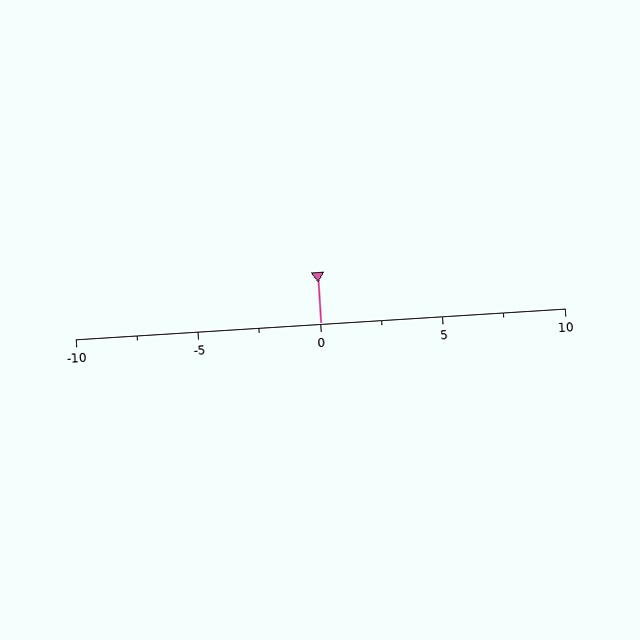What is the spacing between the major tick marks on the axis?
The major ticks are spaced 5 apart.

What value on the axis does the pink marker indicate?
The marker indicates approximately 0.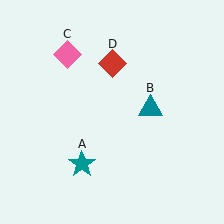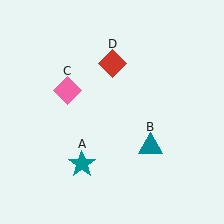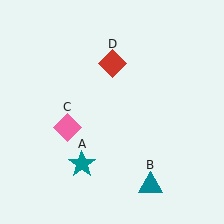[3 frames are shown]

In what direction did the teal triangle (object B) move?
The teal triangle (object B) moved down.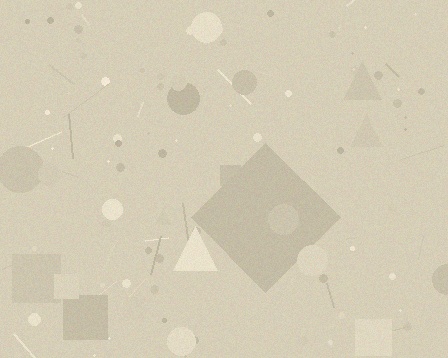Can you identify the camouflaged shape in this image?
The camouflaged shape is a diamond.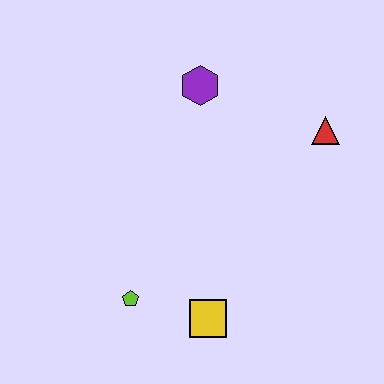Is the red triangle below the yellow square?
No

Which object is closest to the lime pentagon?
The yellow square is closest to the lime pentagon.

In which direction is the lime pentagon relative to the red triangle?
The lime pentagon is to the left of the red triangle.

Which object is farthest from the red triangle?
The lime pentagon is farthest from the red triangle.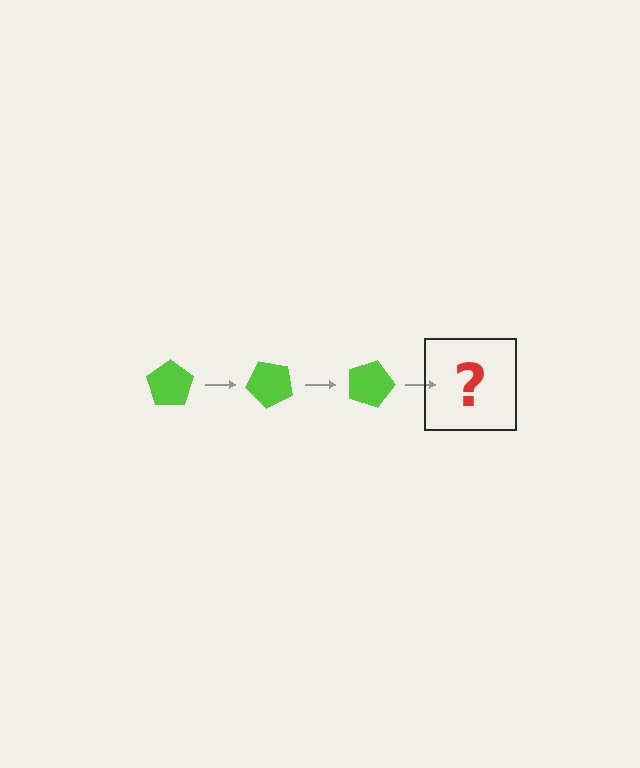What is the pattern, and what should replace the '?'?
The pattern is that the pentagon rotates 45 degrees each step. The '?' should be a lime pentagon rotated 135 degrees.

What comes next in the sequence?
The next element should be a lime pentagon rotated 135 degrees.